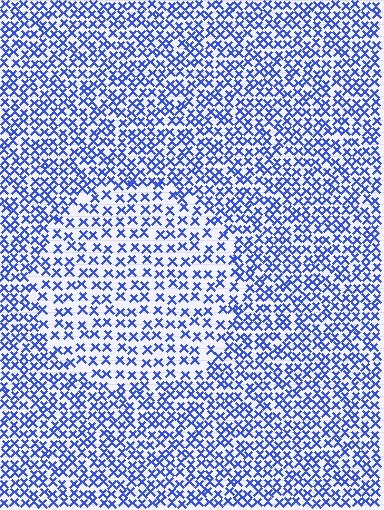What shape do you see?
I see a circle.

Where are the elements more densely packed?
The elements are more densely packed outside the circle boundary.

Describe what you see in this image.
The image contains small blue elements arranged at two different densities. A circle-shaped region is visible where the elements are less densely packed than the surrounding area.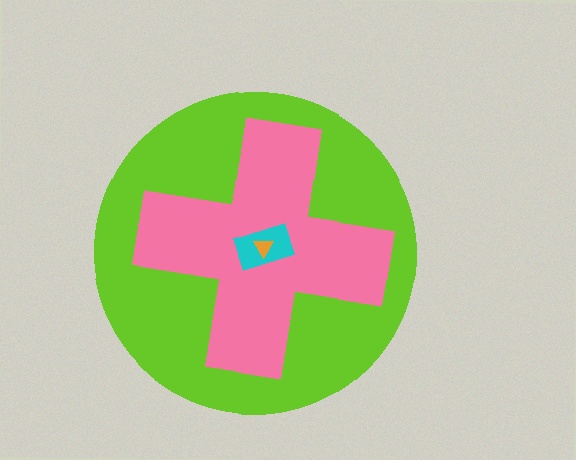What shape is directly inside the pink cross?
The cyan rectangle.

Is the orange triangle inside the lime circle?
Yes.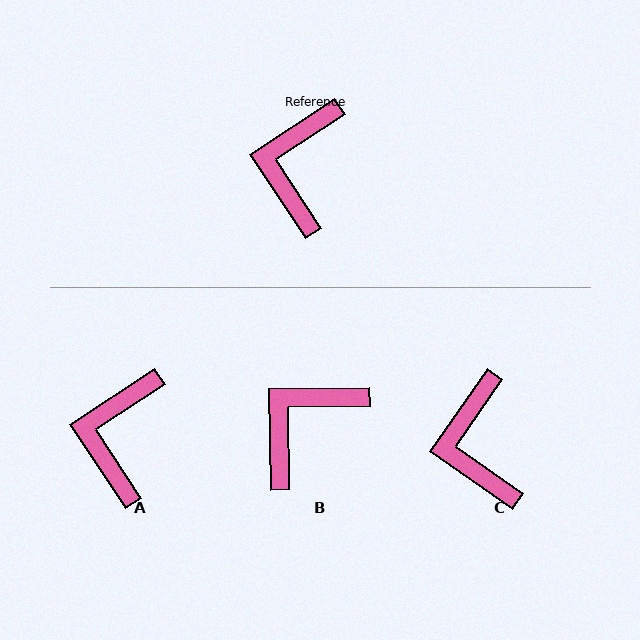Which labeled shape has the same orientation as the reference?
A.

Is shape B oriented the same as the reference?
No, it is off by about 33 degrees.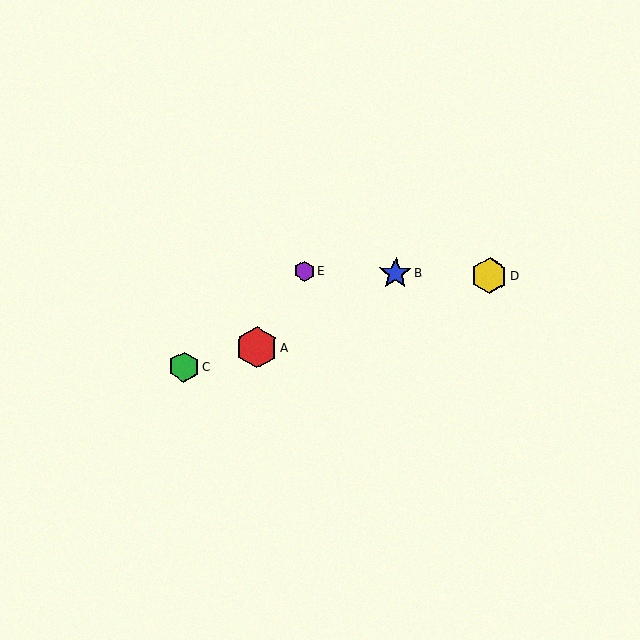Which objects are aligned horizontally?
Objects B, D, E are aligned horizontally.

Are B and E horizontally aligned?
Yes, both are at y≈273.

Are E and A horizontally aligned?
No, E is at y≈271 and A is at y≈348.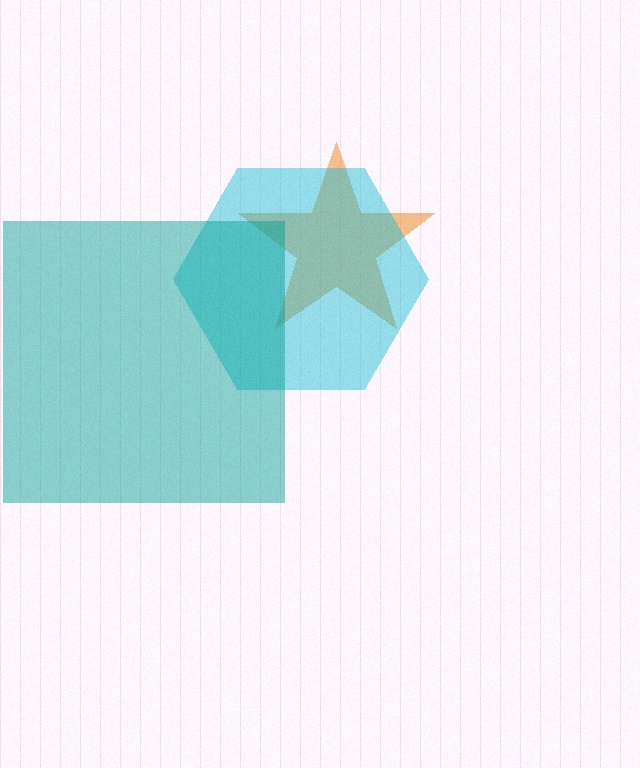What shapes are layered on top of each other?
The layered shapes are: an orange star, a cyan hexagon, a teal square.